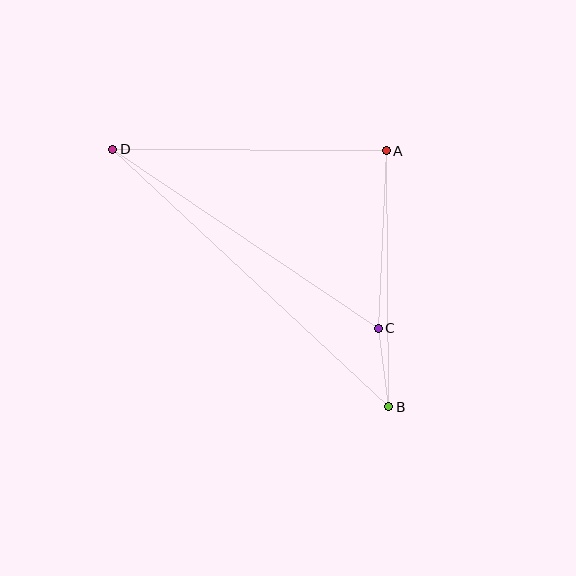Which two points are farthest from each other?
Points B and D are farthest from each other.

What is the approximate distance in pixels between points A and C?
The distance between A and C is approximately 178 pixels.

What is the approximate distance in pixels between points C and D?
The distance between C and D is approximately 320 pixels.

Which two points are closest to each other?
Points B and C are closest to each other.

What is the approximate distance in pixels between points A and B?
The distance between A and B is approximately 256 pixels.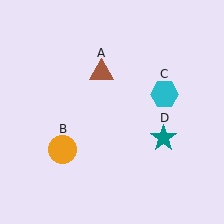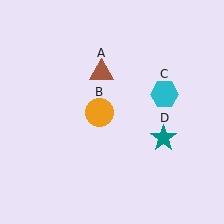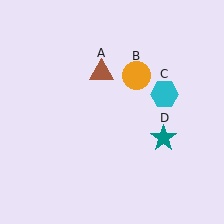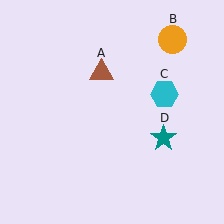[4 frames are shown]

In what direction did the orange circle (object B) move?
The orange circle (object B) moved up and to the right.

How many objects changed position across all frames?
1 object changed position: orange circle (object B).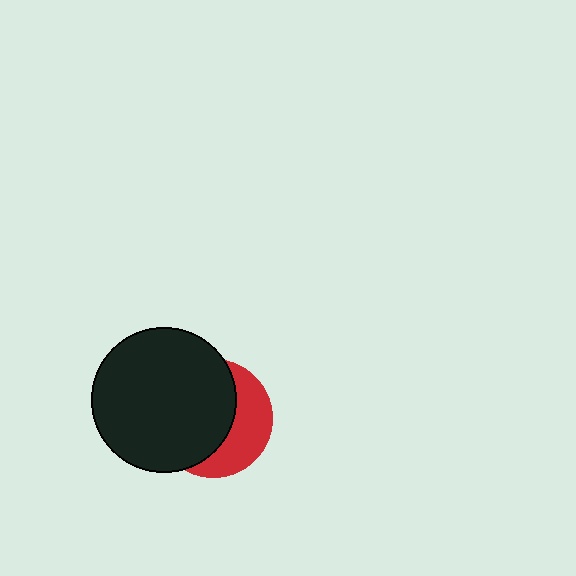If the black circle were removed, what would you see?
You would see the complete red circle.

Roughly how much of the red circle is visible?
A small part of it is visible (roughly 38%).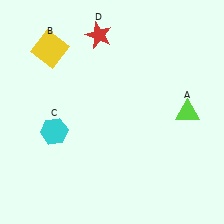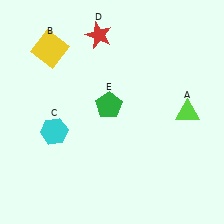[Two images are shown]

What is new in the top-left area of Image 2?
A green pentagon (E) was added in the top-left area of Image 2.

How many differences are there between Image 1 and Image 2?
There is 1 difference between the two images.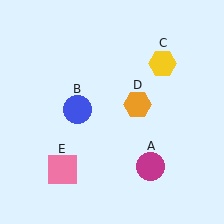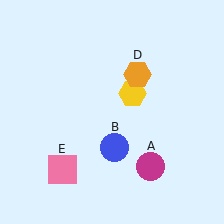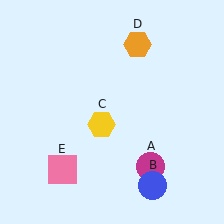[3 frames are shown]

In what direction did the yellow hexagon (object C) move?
The yellow hexagon (object C) moved down and to the left.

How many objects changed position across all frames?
3 objects changed position: blue circle (object B), yellow hexagon (object C), orange hexagon (object D).